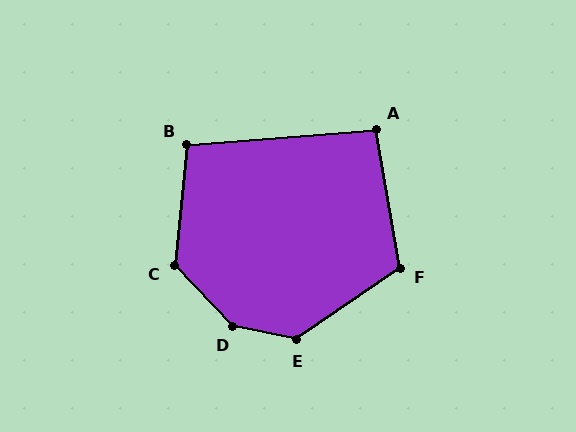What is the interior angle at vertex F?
Approximately 115 degrees (obtuse).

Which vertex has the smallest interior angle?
A, at approximately 95 degrees.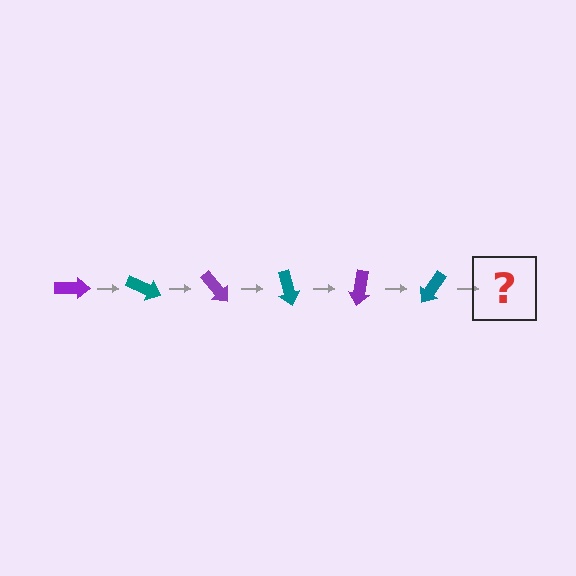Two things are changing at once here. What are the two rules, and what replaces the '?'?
The two rules are that it rotates 25 degrees each step and the color cycles through purple and teal. The '?' should be a purple arrow, rotated 150 degrees from the start.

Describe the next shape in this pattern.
It should be a purple arrow, rotated 150 degrees from the start.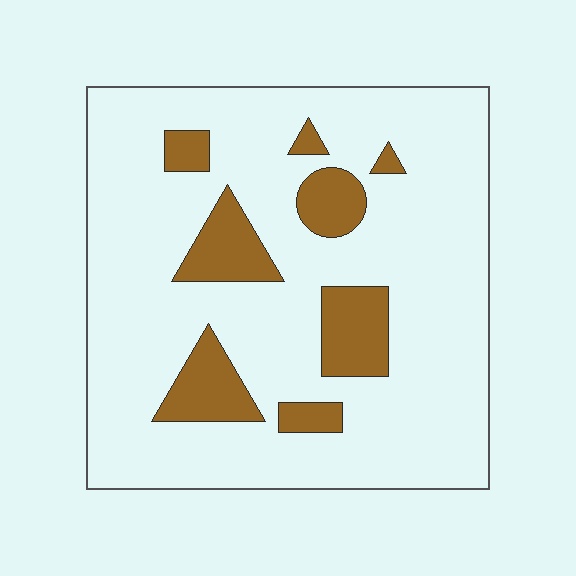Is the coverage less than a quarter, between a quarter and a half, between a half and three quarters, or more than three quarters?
Less than a quarter.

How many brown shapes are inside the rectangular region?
8.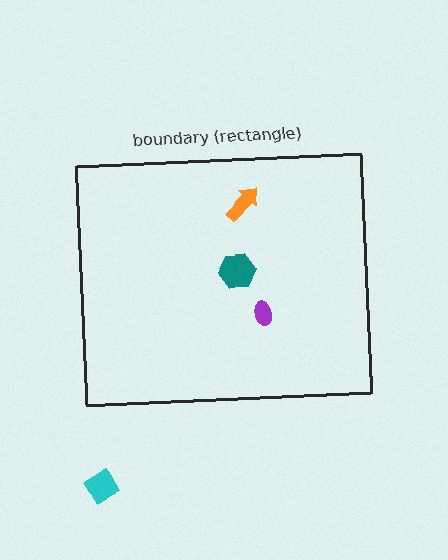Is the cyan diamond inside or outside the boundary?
Outside.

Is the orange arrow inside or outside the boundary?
Inside.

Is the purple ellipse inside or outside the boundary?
Inside.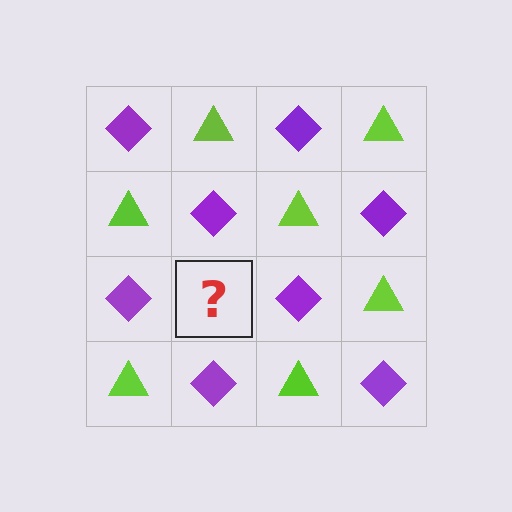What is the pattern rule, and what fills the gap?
The rule is that it alternates purple diamond and lime triangle in a checkerboard pattern. The gap should be filled with a lime triangle.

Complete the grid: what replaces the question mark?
The question mark should be replaced with a lime triangle.